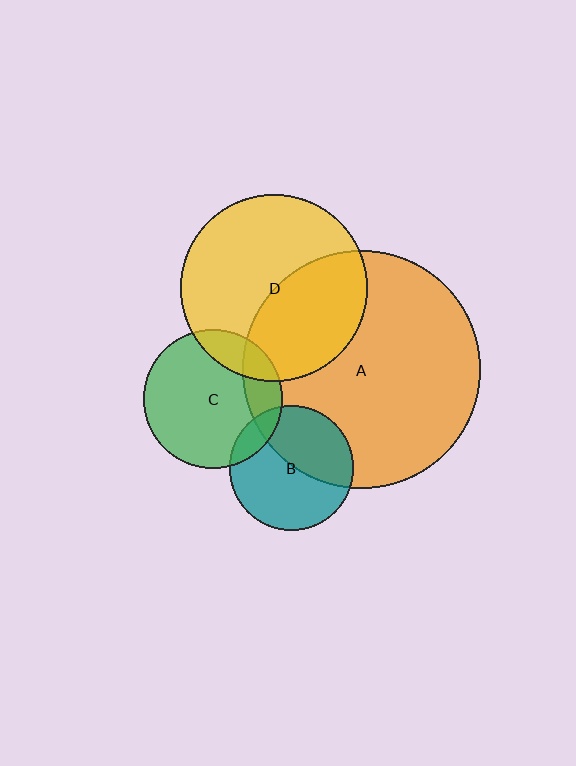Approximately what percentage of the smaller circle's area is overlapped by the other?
Approximately 10%.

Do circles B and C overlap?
Yes.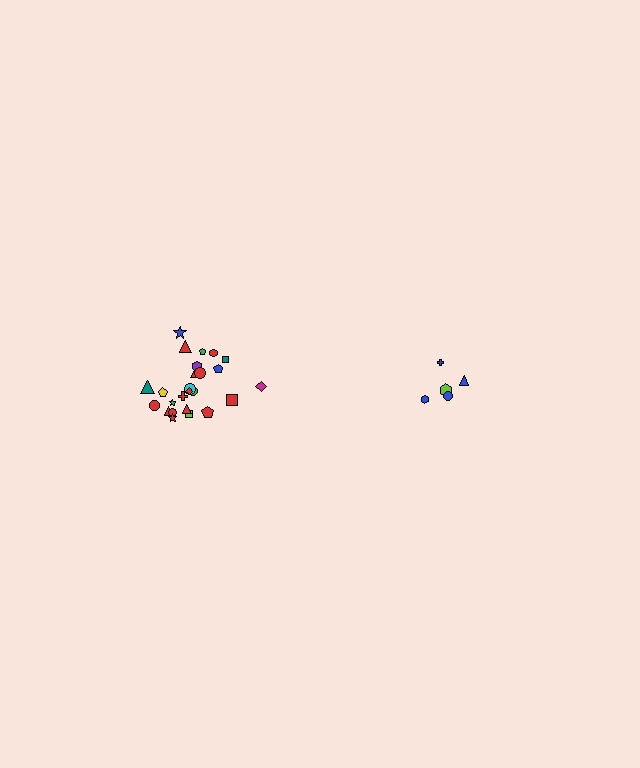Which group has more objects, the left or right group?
The left group.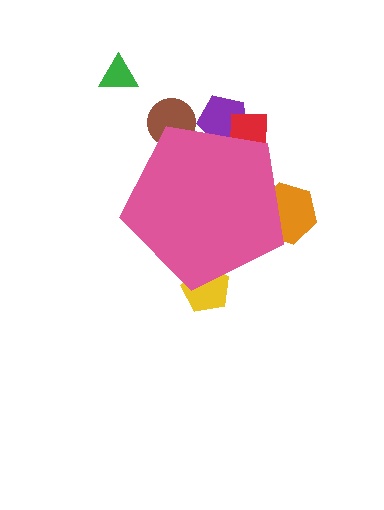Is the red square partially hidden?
Yes, the red square is partially hidden behind the pink pentagon.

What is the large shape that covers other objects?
A pink pentagon.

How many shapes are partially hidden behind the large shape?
5 shapes are partially hidden.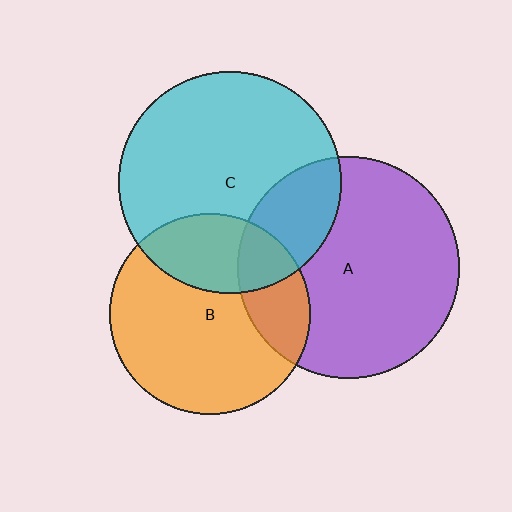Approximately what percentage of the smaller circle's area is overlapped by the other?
Approximately 20%.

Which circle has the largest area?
Circle A (purple).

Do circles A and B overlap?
Yes.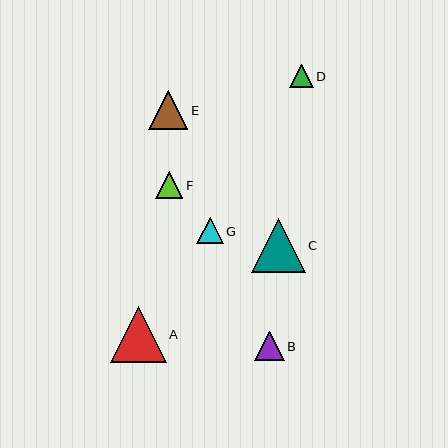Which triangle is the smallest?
Triangle D is the smallest with a size of approximately 23 pixels.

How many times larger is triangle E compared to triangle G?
Triangle E is approximately 1.5 times the size of triangle G.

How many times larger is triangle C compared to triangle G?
Triangle C is approximately 2.0 times the size of triangle G.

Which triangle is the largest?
Triangle A is the largest with a size of approximately 56 pixels.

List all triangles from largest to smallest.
From largest to smallest: A, C, E, B, F, G, D.